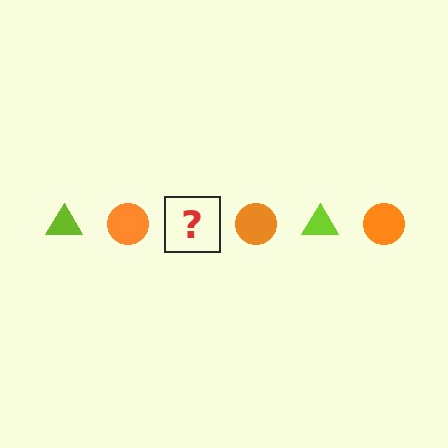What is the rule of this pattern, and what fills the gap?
The rule is that the pattern alternates between lime triangle and orange circle. The gap should be filled with a lime triangle.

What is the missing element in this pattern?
The missing element is a lime triangle.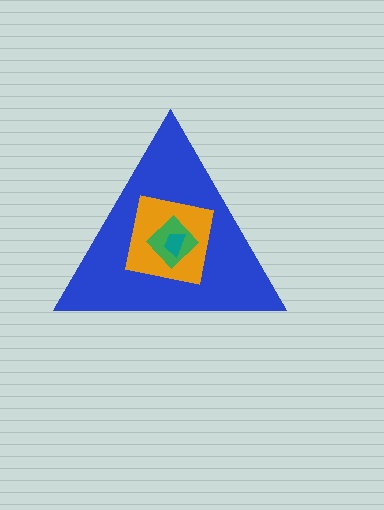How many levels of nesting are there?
4.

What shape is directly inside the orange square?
The green diamond.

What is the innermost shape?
The teal trapezoid.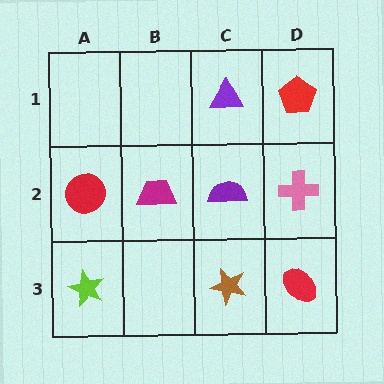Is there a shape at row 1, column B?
No, that cell is empty.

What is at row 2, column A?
A red circle.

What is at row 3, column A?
A lime star.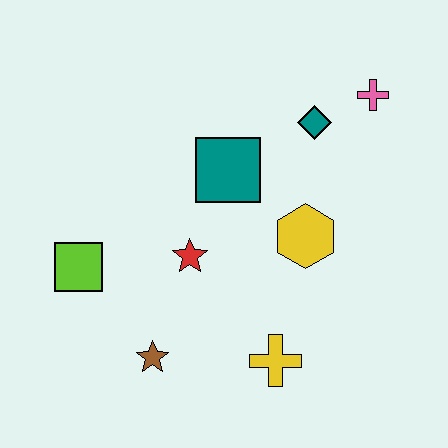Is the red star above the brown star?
Yes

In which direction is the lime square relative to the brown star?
The lime square is above the brown star.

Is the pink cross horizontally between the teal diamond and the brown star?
No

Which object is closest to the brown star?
The red star is closest to the brown star.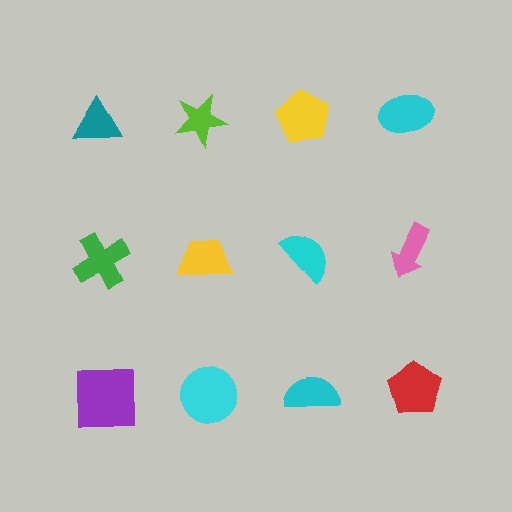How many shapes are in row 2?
4 shapes.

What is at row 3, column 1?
A purple square.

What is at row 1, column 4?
A cyan ellipse.